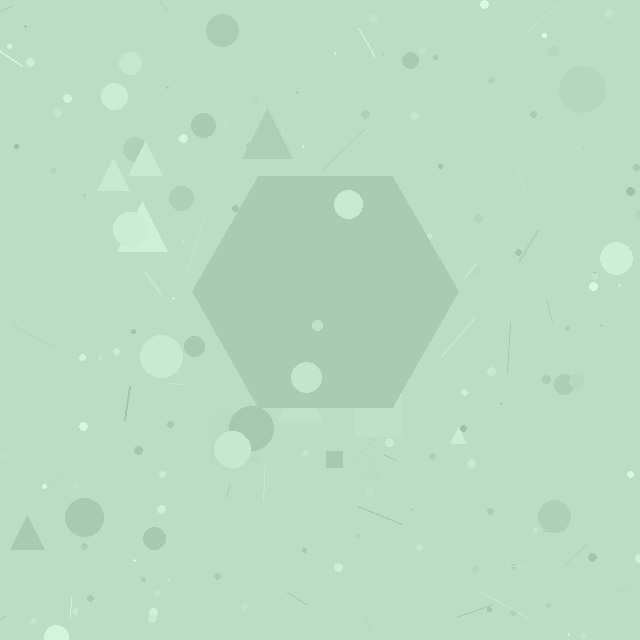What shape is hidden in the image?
A hexagon is hidden in the image.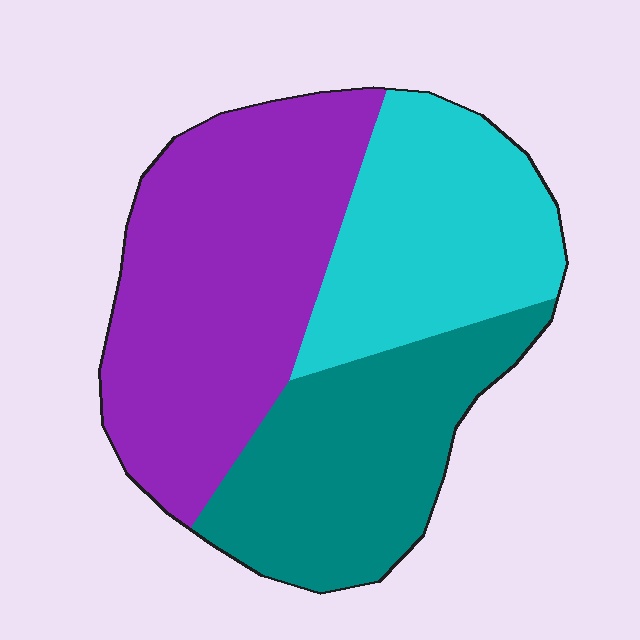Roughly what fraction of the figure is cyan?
Cyan takes up between a quarter and a half of the figure.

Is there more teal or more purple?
Purple.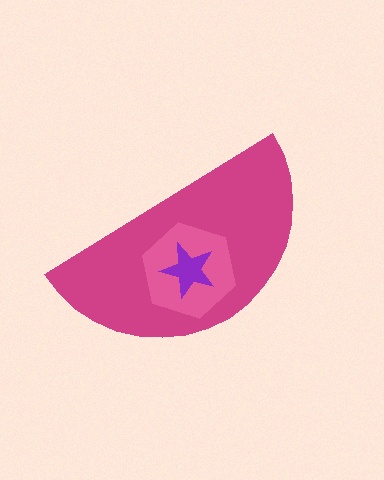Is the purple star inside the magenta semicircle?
Yes.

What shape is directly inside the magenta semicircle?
The pink hexagon.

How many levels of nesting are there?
3.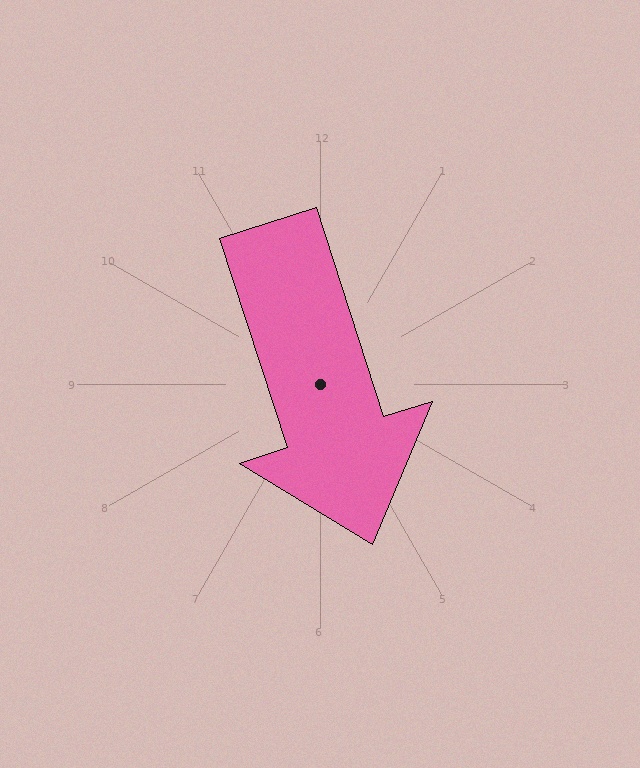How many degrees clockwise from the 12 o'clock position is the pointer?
Approximately 162 degrees.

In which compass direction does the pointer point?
South.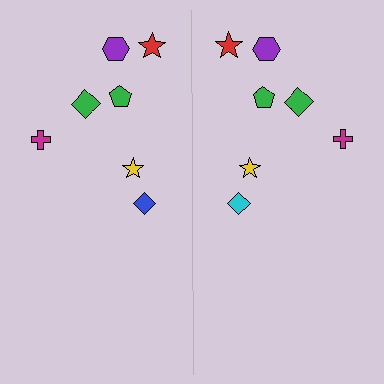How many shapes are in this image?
There are 14 shapes in this image.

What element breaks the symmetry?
The cyan diamond on the right side breaks the symmetry — its mirror counterpart is blue.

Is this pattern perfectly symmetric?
No, the pattern is not perfectly symmetric. The cyan diamond on the right side breaks the symmetry — its mirror counterpart is blue.